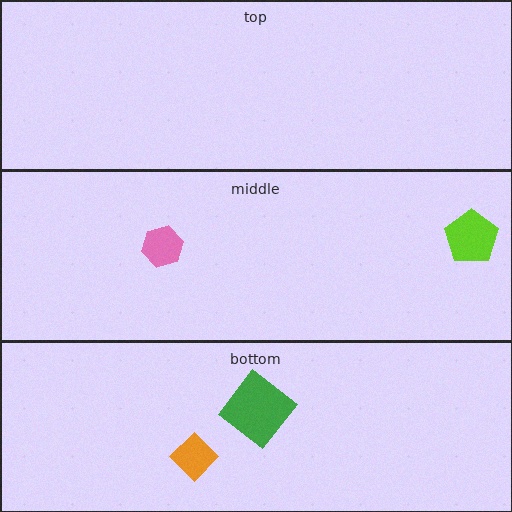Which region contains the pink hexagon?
The middle region.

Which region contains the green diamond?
The bottom region.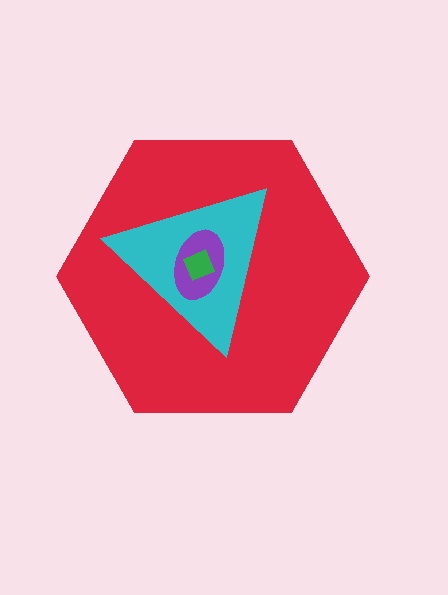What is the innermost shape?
The green square.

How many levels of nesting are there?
4.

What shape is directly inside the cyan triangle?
The purple ellipse.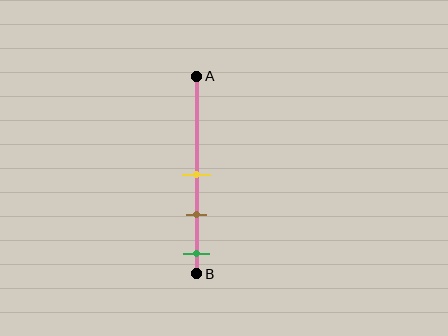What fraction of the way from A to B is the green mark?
The green mark is approximately 90% (0.9) of the way from A to B.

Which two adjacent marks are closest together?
The yellow and brown marks are the closest adjacent pair.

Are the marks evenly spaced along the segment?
Yes, the marks are approximately evenly spaced.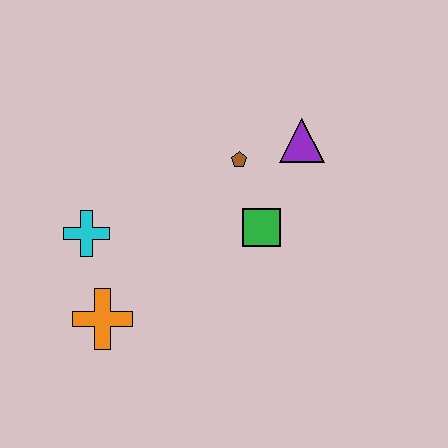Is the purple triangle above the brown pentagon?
Yes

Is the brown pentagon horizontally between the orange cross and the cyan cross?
No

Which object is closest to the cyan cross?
The orange cross is closest to the cyan cross.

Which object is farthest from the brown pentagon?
The orange cross is farthest from the brown pentagon.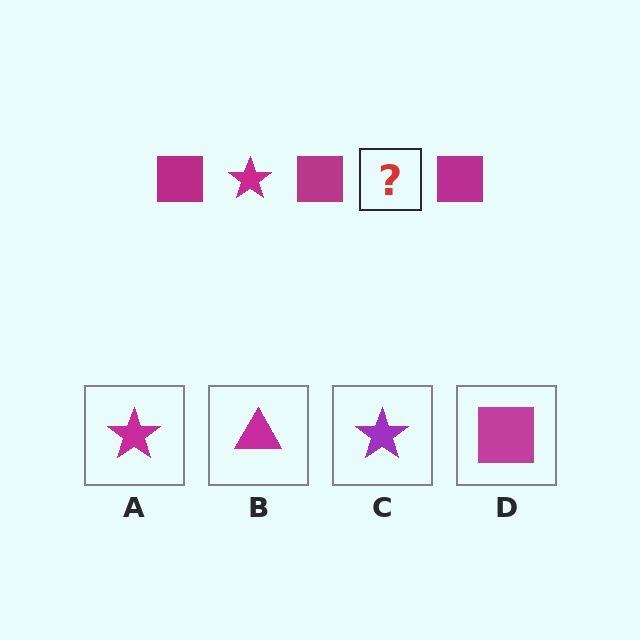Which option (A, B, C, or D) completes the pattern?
A.